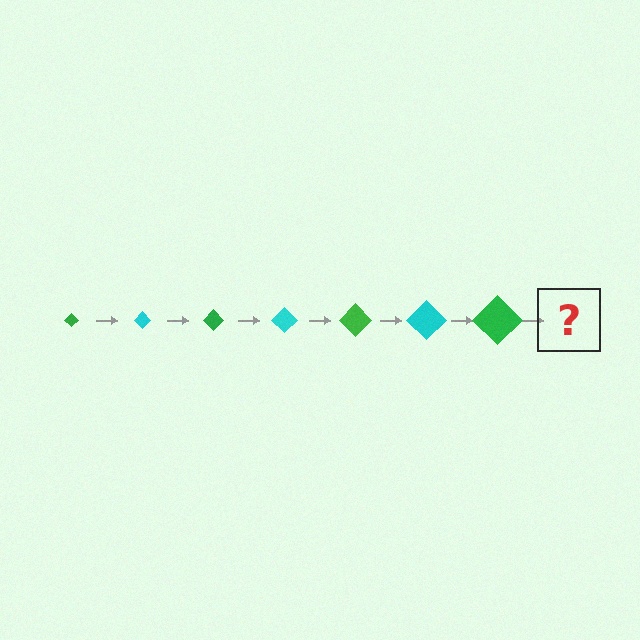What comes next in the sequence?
The next element should be a cyan diamond, larger than the previous one.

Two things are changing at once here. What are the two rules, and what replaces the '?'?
The two rules are that the diamond grows larger each step and the color cycles through green and cyan. The '?' should be a cyan diamond, larger than the previous one.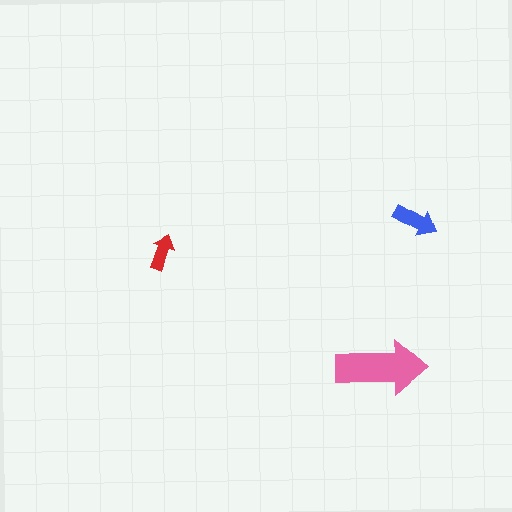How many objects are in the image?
There are 3 objects in the image.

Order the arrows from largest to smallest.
the pink one, the blue one, the red one.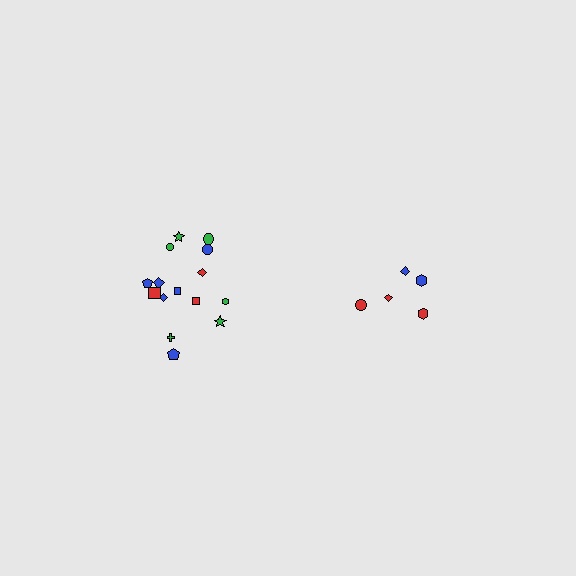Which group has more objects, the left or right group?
The left group.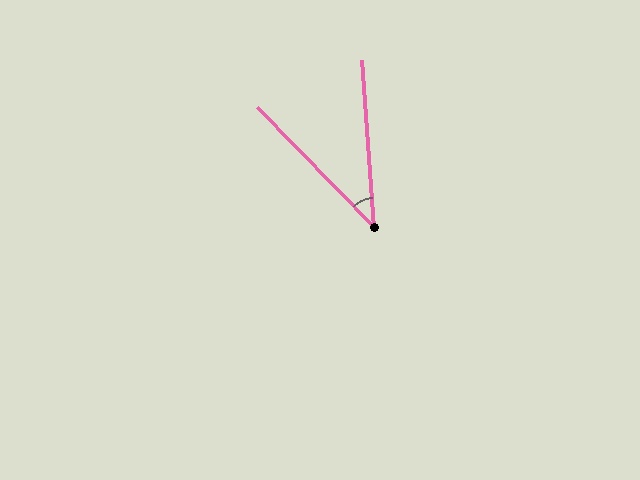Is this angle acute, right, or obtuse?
It is acute.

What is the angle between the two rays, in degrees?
Approximately 40 degrees.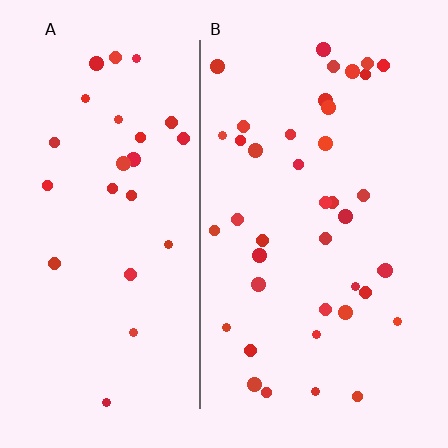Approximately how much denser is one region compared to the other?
Approximately 1.6× — region B over region A.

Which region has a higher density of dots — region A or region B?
B (the right).